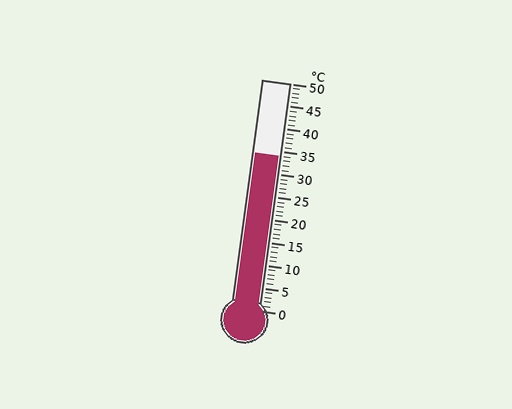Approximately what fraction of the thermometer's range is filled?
The thermometer is filled to approximately 70% of its range.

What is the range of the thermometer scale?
The thermometer scale ranges from 0°C to 50°C.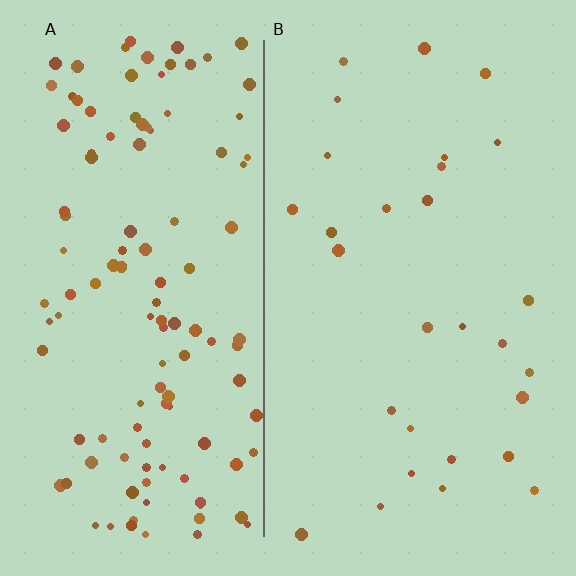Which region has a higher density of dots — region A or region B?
A (the left).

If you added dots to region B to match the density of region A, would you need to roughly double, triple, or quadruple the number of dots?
Approximately quadruple.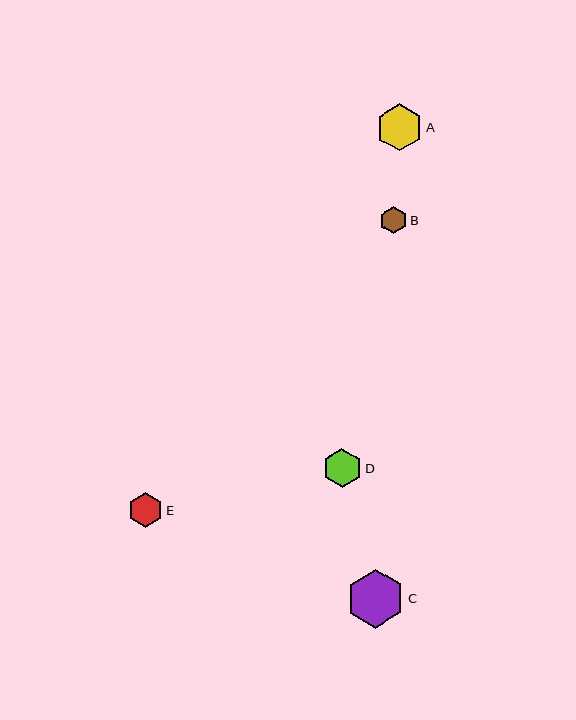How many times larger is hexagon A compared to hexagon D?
Hexagon A is approximately 1.2 times the size of hexagon D.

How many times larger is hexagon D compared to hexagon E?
Hexagon D is approximately 1.1 times the size of hexagon E.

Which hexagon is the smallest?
Hexagon B is the smallest with a size of approximately 27 pixels.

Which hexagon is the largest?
Hexagon C is the largest with a size of approximately 59 pixels.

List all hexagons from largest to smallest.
From largest to smallest: C, A, D, E, B.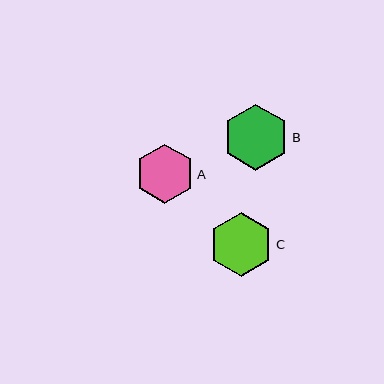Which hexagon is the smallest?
Hexagon A is the smallest with a size of approximately 59 pixels.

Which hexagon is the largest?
Hexagon B is the largest with a size of approximately 66 pixels.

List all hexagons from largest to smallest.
From largest to smallest: B, C, A.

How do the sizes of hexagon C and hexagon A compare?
Hexagon C and hexagon A are approximately the same size.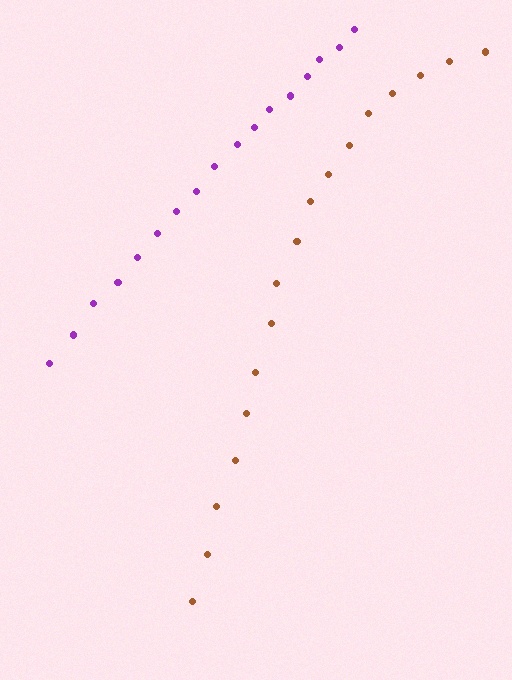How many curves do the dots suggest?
There are 2 distinct paths.